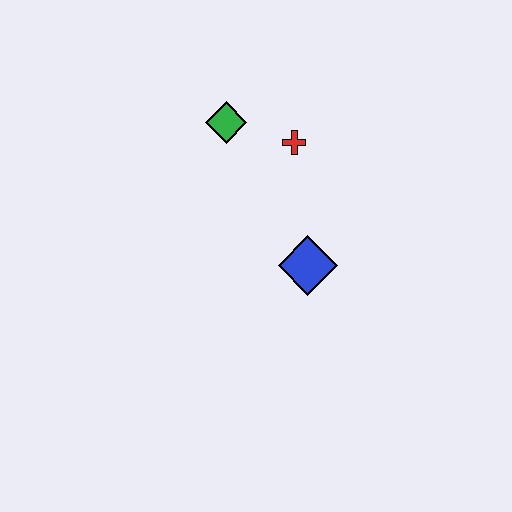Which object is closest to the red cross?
The green diamond is closest to the red cross.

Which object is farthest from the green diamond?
The blue diamond is farthest from the green diamond.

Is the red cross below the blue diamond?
No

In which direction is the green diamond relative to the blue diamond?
The green diamond is above the blue diamond.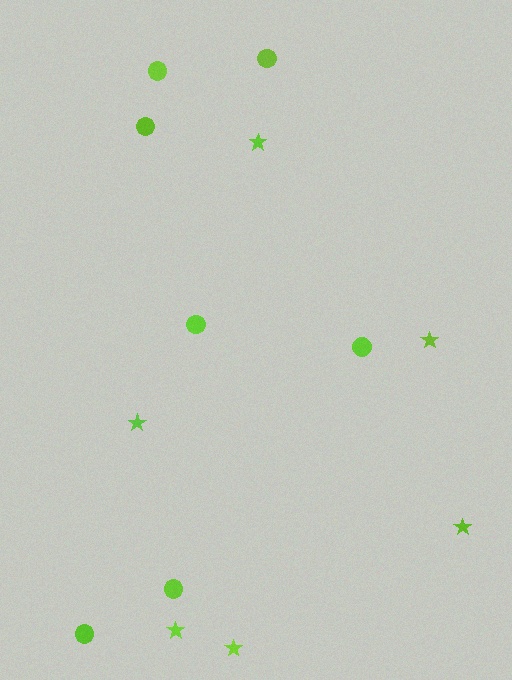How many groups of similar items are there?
There are 2 groups: one group of circles (7) and one group of stars (6).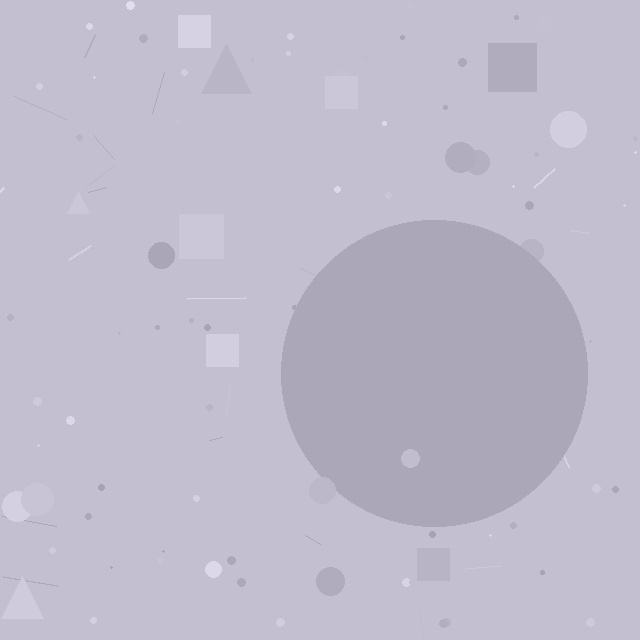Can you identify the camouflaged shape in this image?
The camouflaged shape is a circle.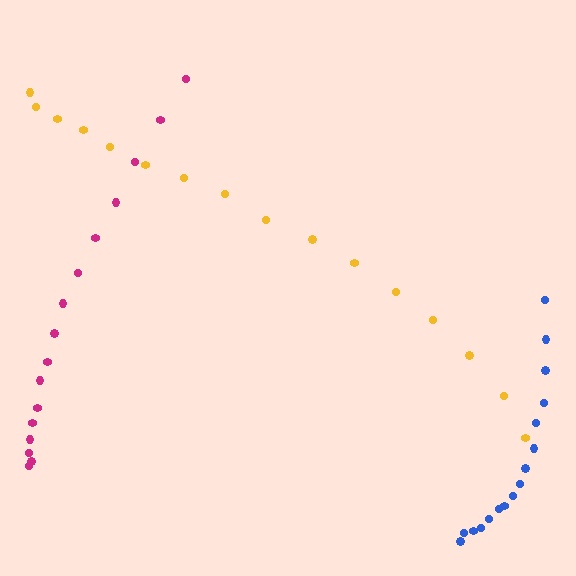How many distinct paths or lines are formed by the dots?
There are 3 distinct paths.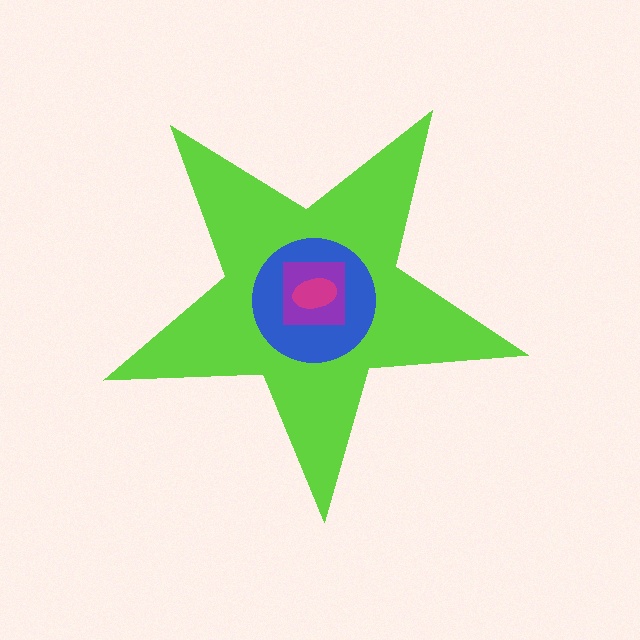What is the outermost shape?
The lime star.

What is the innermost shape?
The magenta ellipse.